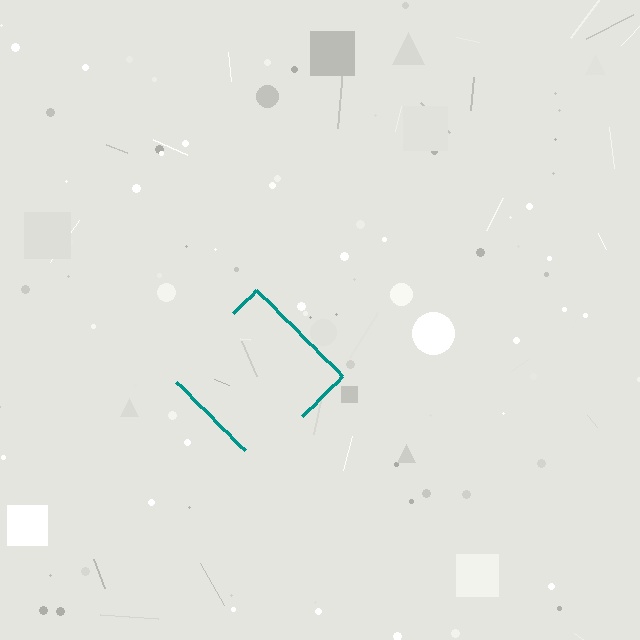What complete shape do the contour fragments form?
The contour fragments form a diamond.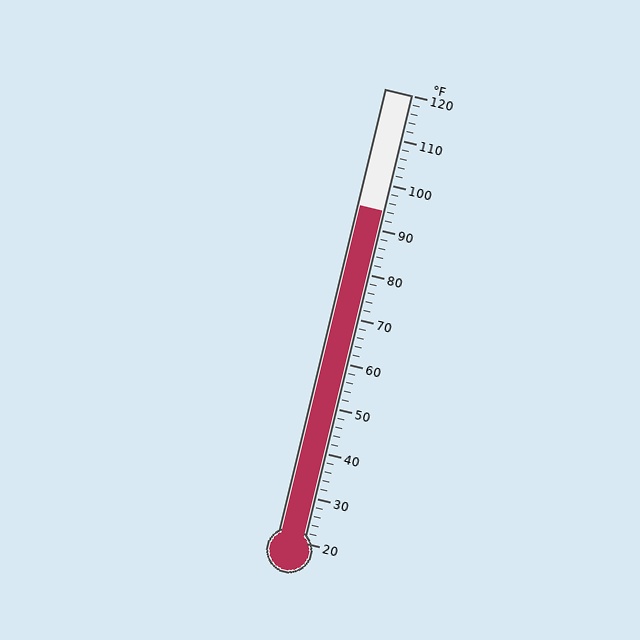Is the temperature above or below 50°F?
The temperature is above 50°F.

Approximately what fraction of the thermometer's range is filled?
The thermometer is filled to approximately 75% of its range.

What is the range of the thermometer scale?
The thermometer scale ranges from 20°F to 120°F.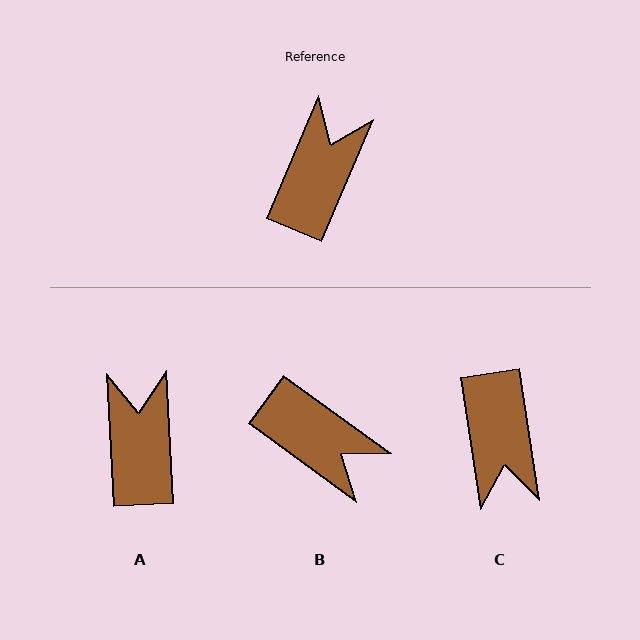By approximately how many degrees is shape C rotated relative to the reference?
Approximately 148 degrees clockwise.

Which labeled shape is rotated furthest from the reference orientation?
C, about 148 degrees away.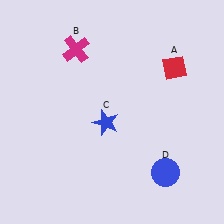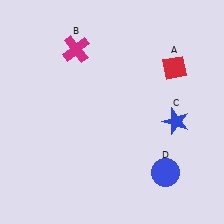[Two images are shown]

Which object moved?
The blue star (C) moved right.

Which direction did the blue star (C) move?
The blue star (C) moved right.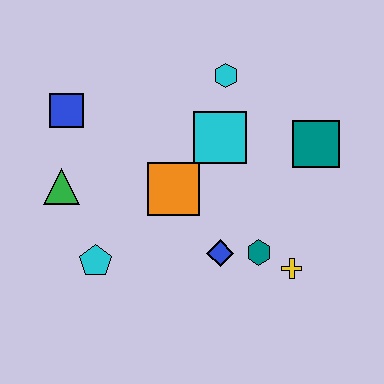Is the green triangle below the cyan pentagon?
No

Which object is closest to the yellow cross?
The teal hexagon is closest to the yellow cross.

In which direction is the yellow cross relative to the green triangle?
The yellow cross is to the right of the green triangle.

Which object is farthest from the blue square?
The yellow cross is farthest from the blue square.